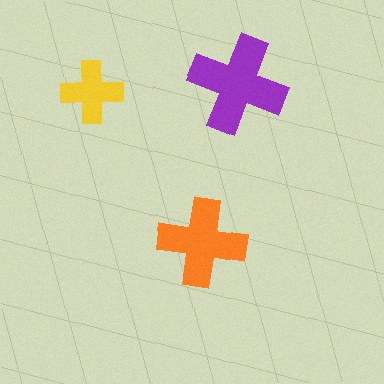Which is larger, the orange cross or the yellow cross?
The orange one.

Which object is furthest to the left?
The yellow cross is leftmost.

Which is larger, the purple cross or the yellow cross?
The purple one.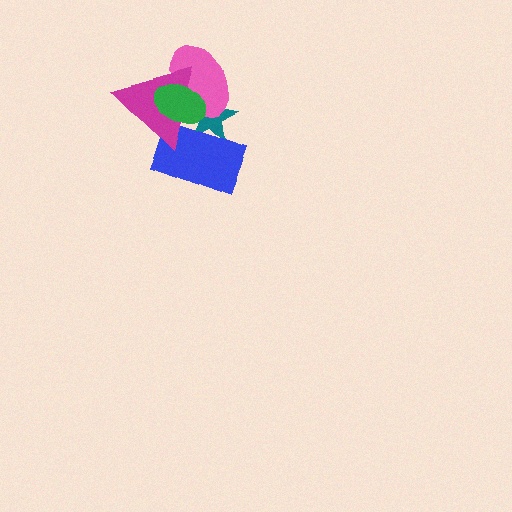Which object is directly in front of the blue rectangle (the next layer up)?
The magenta triangle is directly in front of the blue rectangle.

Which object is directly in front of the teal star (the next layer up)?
The pink ellipse is directly in front of the teal star.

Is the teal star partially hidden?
Yes, it is partially covered by another shape.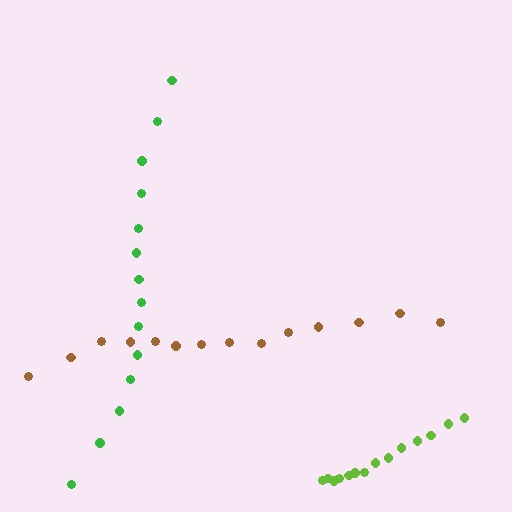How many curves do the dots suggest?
There are 3 distinct paths.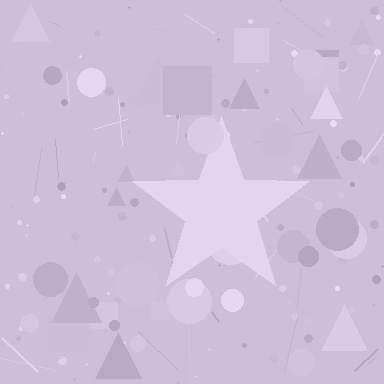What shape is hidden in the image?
A star is hidden in the image.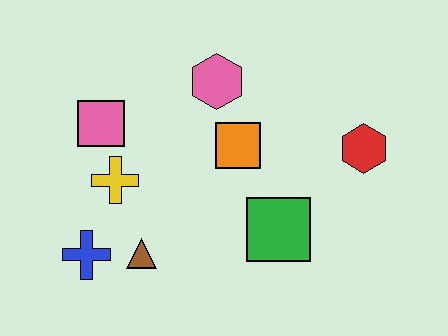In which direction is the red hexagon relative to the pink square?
The red hexagon is to the right of the pink square.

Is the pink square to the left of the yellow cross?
Yes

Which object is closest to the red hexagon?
The green square is closest to the red hexagon.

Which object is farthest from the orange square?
The blue cross is farthest from the orange square.